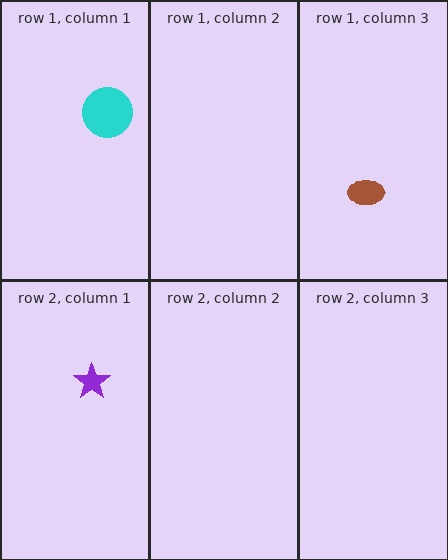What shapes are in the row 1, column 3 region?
The brown ellipse.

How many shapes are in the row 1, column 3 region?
1.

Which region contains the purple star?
The row 2, column 1 region.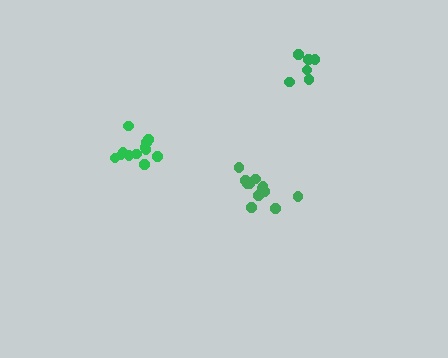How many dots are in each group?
Group 1: 6 dots, Group 2: 12 dots, Group 3: 12 dots (30 total).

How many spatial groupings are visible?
There are 3 spatial groupings.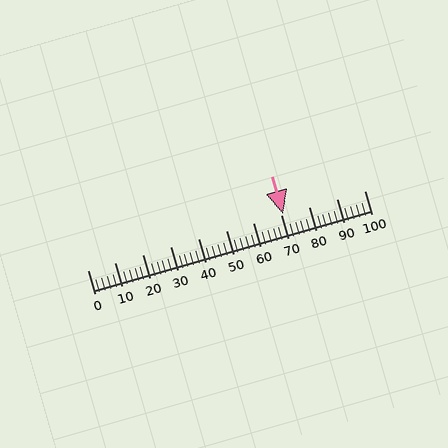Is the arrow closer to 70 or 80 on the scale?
The arrow is closer to 70.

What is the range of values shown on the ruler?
The ruler shows values from 0 to 100.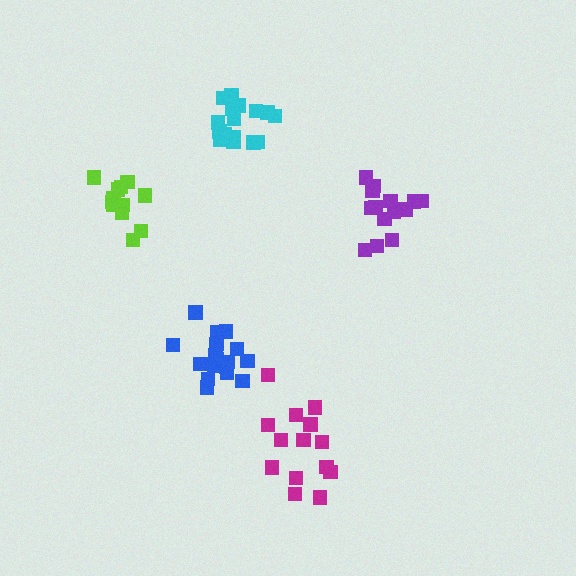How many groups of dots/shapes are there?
There are 5 groups.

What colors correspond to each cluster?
The clusters are colored: magenta, purple, cyan, blue, lime.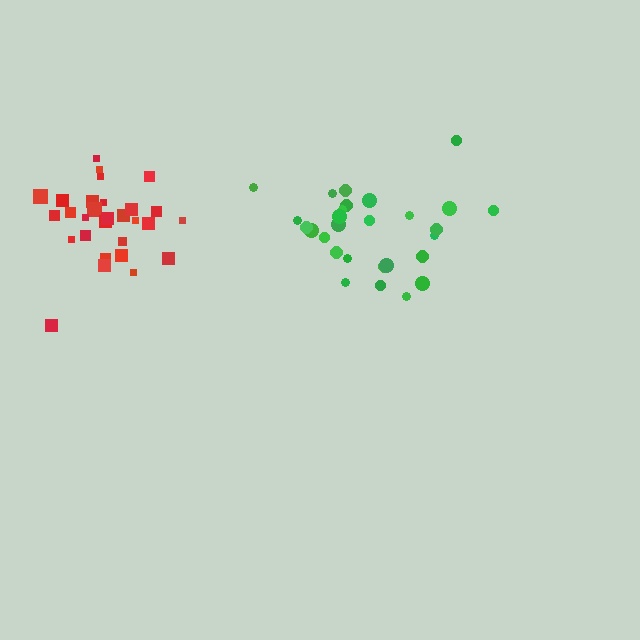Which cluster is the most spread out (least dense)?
Green.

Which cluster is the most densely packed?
Red.